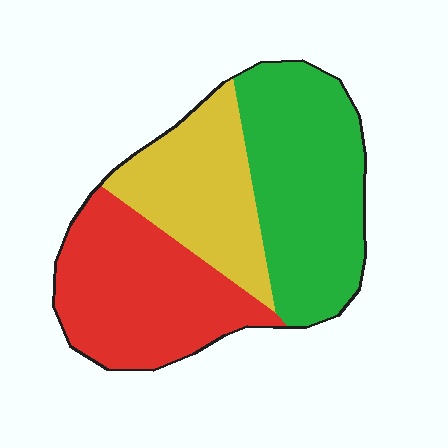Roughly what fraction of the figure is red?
Red takes up about one third (1/3) of the figure.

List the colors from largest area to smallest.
From largest to smallest: green, red, yellow.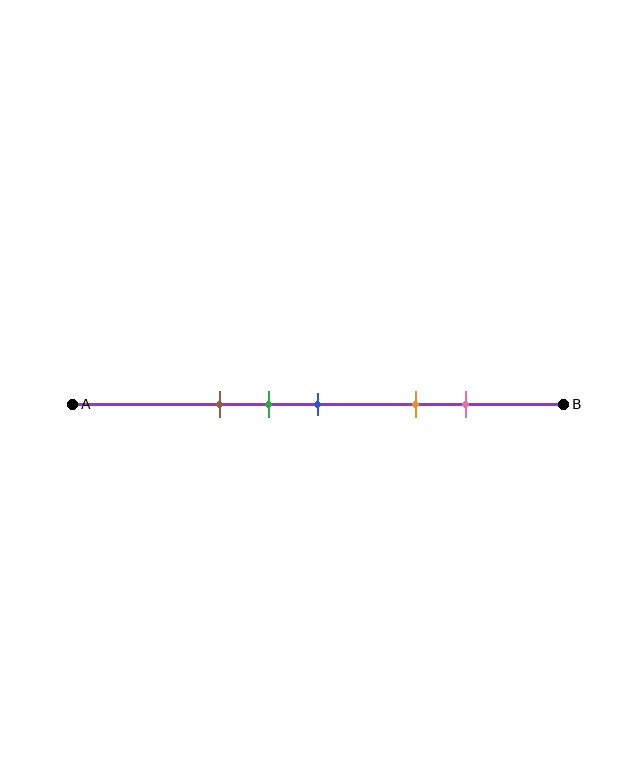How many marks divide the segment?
There are 5 marks dividing the segment.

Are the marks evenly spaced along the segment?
No, the marks are not evenly spaced.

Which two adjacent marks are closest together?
The green and blue marks are the closest adjacent pair.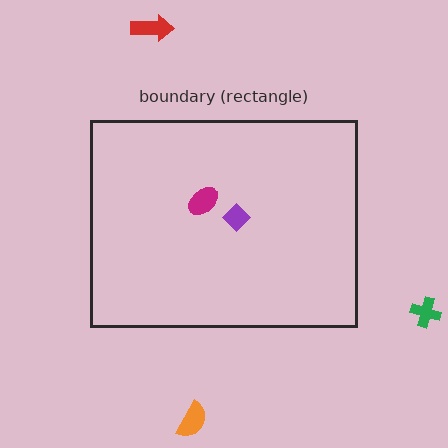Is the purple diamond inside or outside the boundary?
Inside.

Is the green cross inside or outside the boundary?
Outside.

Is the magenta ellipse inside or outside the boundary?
Inside.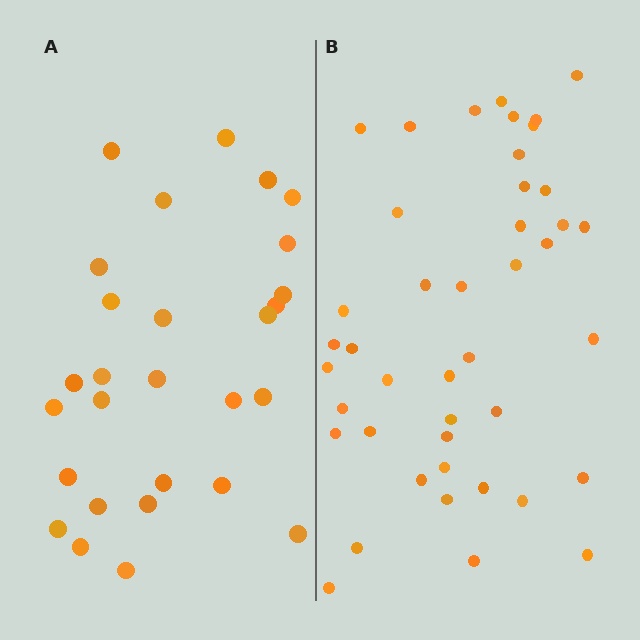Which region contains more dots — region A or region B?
Region B (the right region) has more dots.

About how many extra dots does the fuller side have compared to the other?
Region B has approximately 15 more dots than region A.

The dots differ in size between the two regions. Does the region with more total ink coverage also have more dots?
No. Region A has more total ink coverage because its dots are larger, but region B actually contains more individual dots. Total area can be misleading — the number of items is what matters here.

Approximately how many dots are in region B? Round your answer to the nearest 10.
About 40 dots. (The exact count is 43, which rounds to 40.)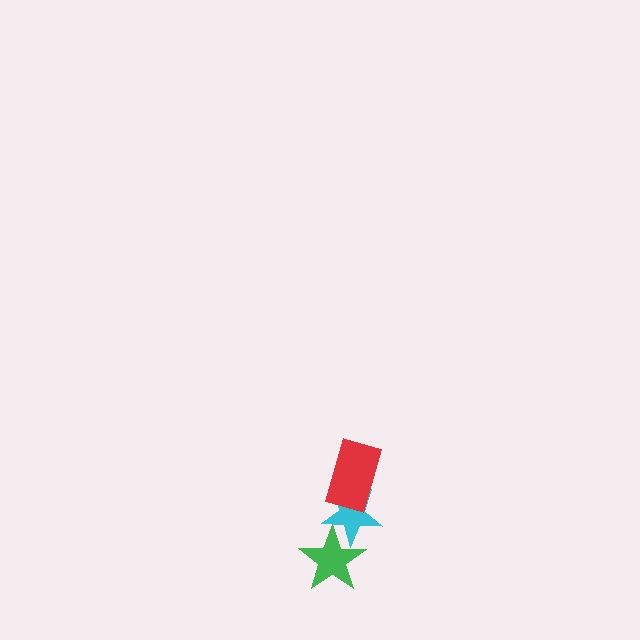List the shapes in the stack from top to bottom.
From top to bottom: the red rectangle, the cyan star, the green star.